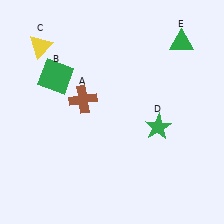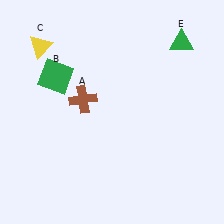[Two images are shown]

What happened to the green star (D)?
The green star (D) was removed in Image 2. It was in the bottom-right area of Image 1.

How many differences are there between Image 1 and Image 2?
There is 1 difference between the two images.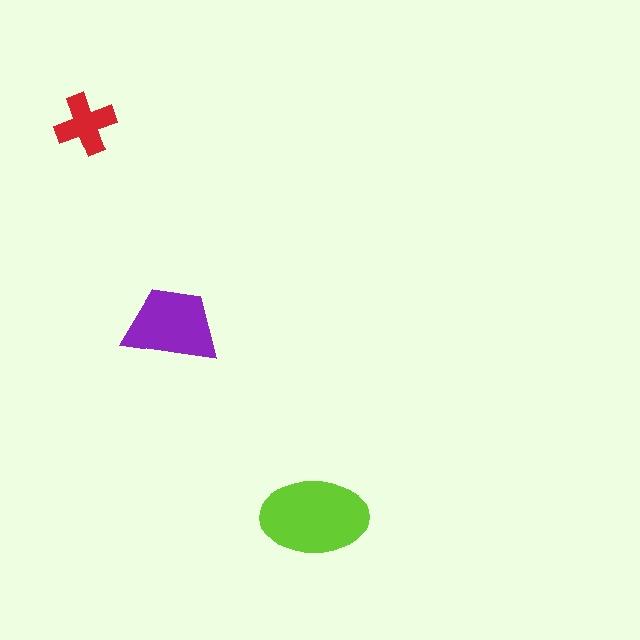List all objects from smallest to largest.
The red cross, the purple trapezoid, the lime ellipse.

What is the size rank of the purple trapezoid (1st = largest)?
2nd.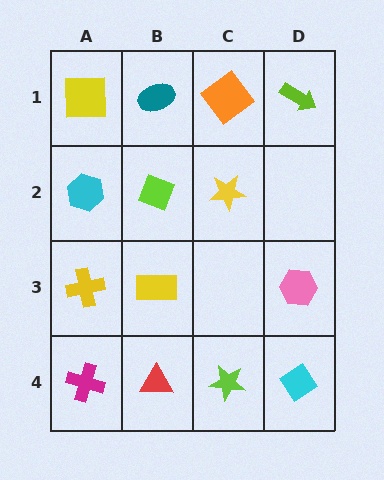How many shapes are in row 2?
3 shapes.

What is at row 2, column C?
A yellow star.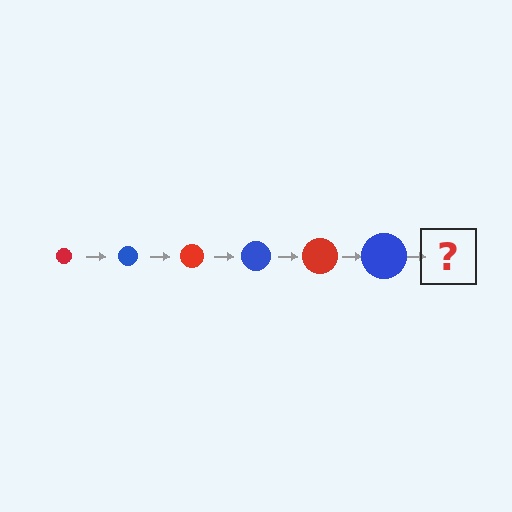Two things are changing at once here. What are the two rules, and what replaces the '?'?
The two rules are that the circle grows larger each step and the color cycles through red and blue. The '?' should be a red circle, larger than the previous one.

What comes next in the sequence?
The next element should be a red circle, larger than the previous one.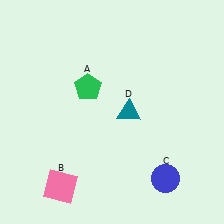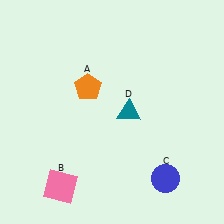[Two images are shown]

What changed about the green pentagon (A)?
In Image 1, A is green. In Image 2, it changed to orange.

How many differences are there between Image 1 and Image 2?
There is 1 difference between the two images.